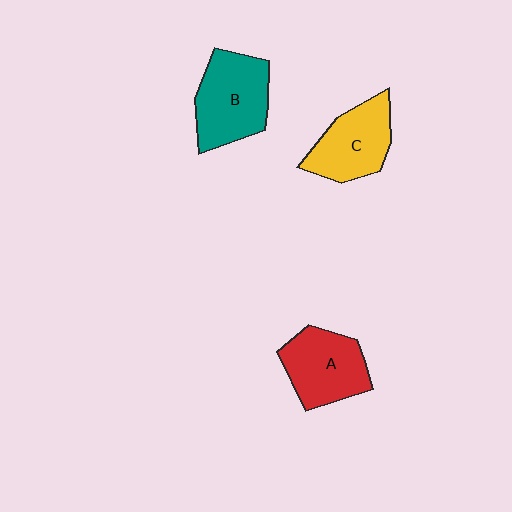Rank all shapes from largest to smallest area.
From largest to smallest: B (teal), A (red), C (yellow).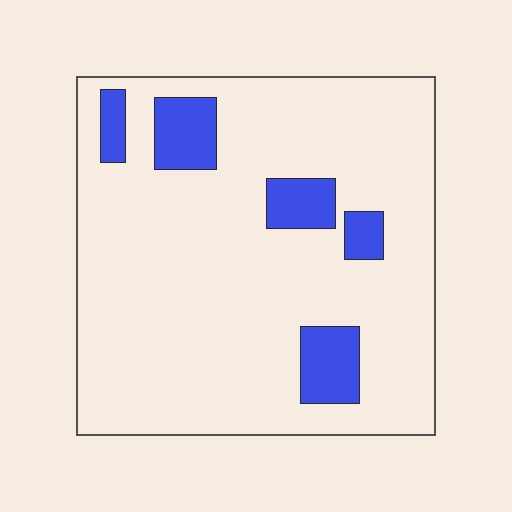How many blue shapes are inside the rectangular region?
5.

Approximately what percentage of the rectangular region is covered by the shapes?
Approximately 15%.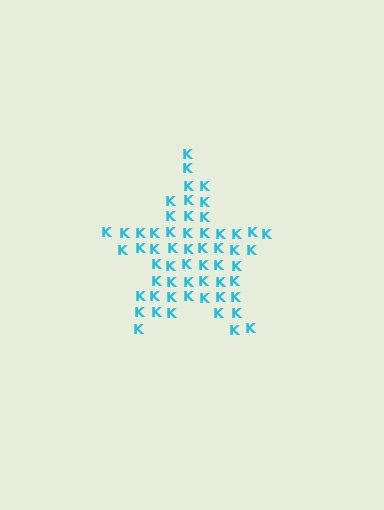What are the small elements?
The small elements are letter K's.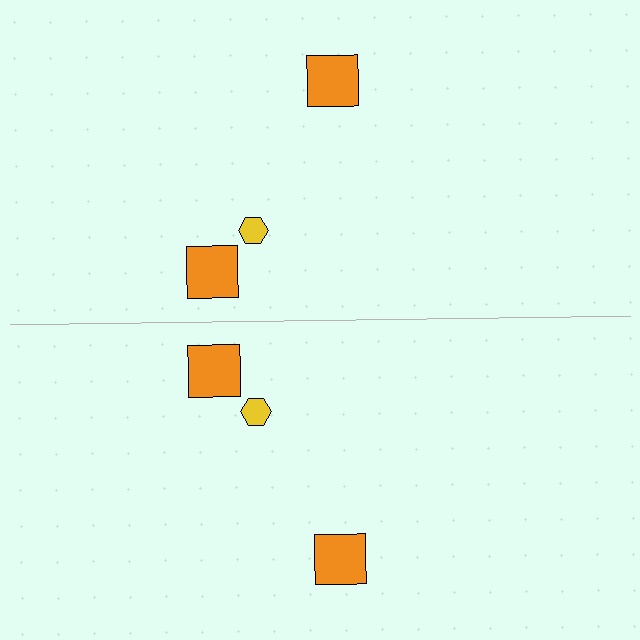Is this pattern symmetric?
Yes, this pattern has bilateral (reflection) symmetry.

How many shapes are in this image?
There are 6 shapes in this image.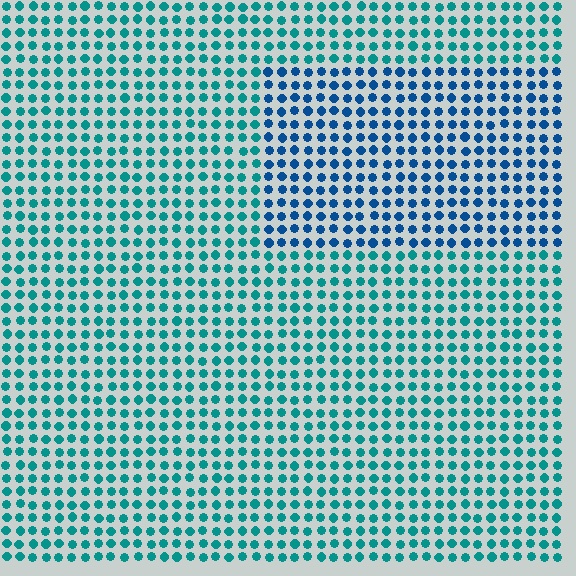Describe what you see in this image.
The image is filled with small teal elements in a uniform arrangement. A rectangle-shaped region is visible where the elements are tinted to a slightly different hue, forming a subtle color boundary.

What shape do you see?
I see a rectangle.